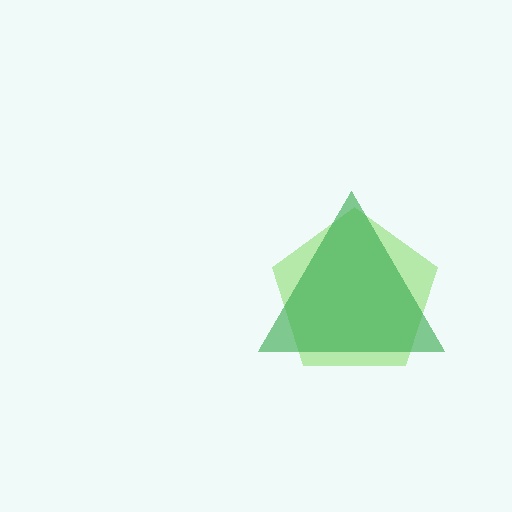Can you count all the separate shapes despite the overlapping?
Yes, there are 2 separate shapes.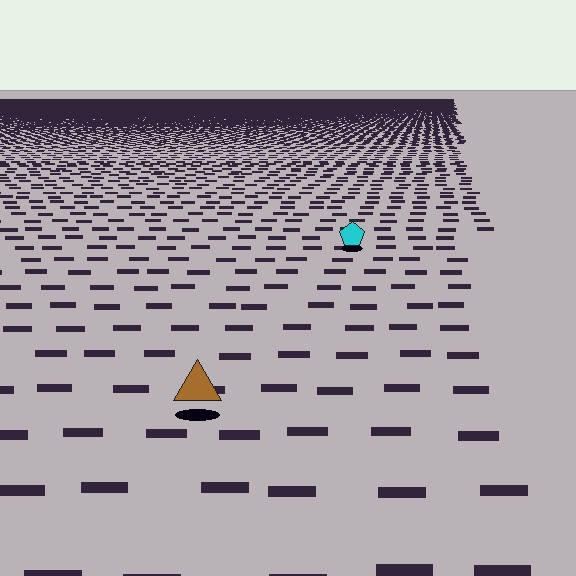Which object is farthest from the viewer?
The cyan pentagon is farthest from the viewer. It appears smaller and the ground texture around it is denser.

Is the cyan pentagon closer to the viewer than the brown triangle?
No. The brown triangle is closer — you can tell from the texture gradient: the ground texture is coarser near it.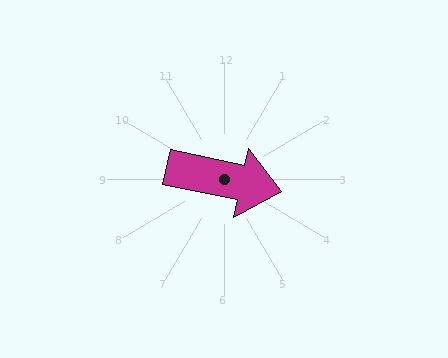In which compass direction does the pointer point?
East.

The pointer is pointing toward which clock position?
Roughly 3 o'clock.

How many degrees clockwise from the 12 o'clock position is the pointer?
Approximately 102 degrees.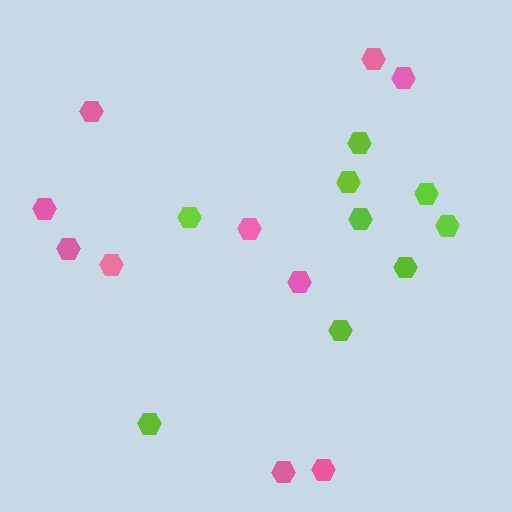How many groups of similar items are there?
There are 2 groups: one group of lime hexagons (9) and one group of pink hexagons (10).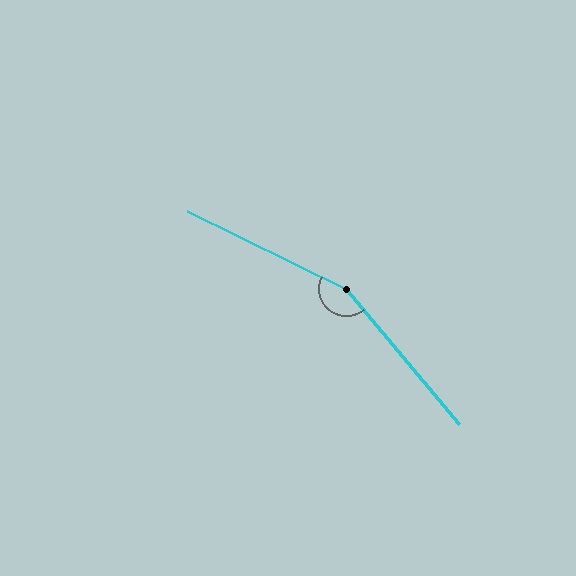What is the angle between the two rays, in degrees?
Approximately 156 degrees.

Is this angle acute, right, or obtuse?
It is obtuse.